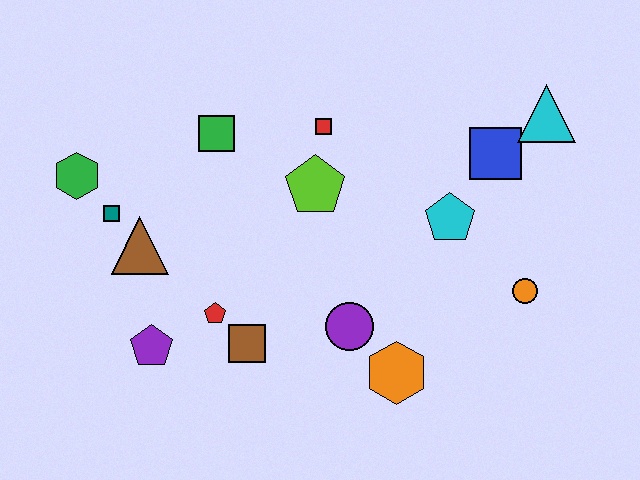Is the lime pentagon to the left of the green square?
No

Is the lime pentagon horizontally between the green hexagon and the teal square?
No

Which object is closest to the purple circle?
The orange hexagon is closest to the purple circle.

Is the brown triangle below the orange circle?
No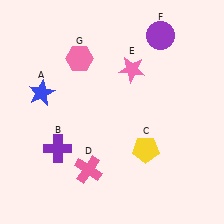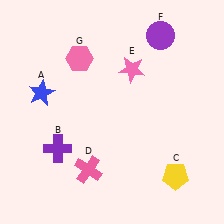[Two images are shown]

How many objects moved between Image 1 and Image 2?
1 object moved between the two images.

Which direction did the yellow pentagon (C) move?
The yellow pentagon (C) moved right.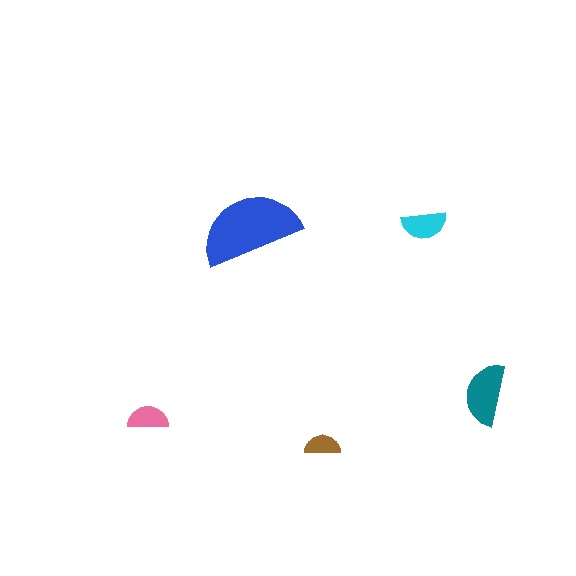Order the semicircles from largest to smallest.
the blue one, the teal one, the cyan one, the pink one, the brown one.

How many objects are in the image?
There are 5 objects in the image.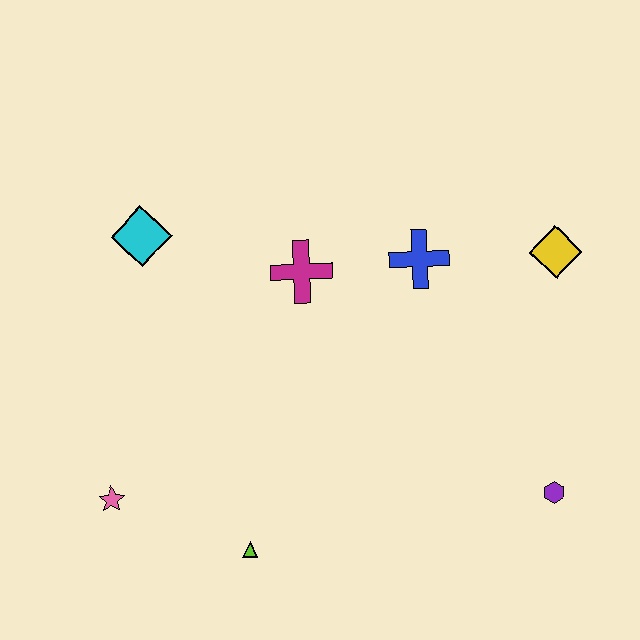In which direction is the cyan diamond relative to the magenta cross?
The cyan diamond is to the left of the magenta cross.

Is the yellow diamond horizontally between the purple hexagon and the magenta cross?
No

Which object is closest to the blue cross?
The magenta cross is closest to the blue cross.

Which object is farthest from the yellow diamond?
The pink star is farthest from the yellow diamond.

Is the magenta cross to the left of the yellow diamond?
Yes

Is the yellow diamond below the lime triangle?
No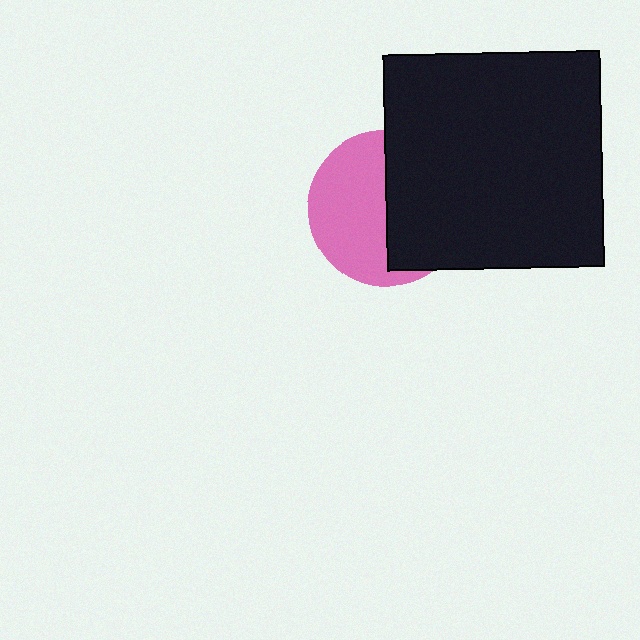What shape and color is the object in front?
The object in front is a black square.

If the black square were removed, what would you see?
You would see the complete pink circle.